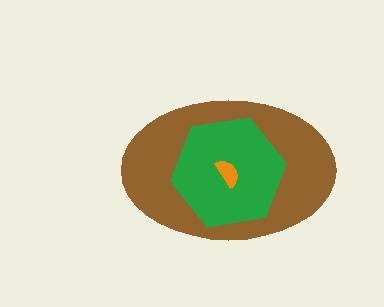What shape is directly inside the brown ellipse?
The green hexagon.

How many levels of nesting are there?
3.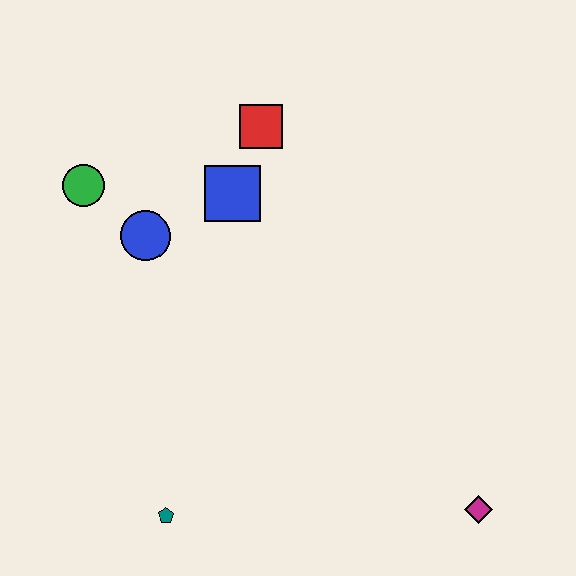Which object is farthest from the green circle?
The magenta diamond is farthest from the green circle.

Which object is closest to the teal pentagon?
The blue circle is closest to the teal pentagon.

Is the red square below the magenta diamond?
No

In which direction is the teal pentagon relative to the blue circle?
The teal pentagon is below the blue circle.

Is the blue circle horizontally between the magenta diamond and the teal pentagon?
No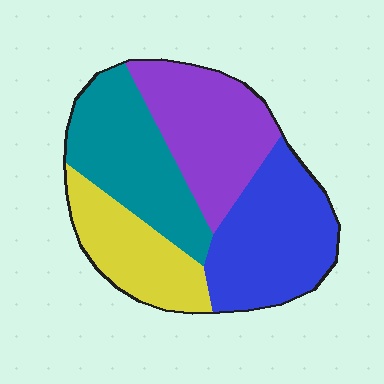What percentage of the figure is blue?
Blue covers roughly 30% of the figure.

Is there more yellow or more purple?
Purple.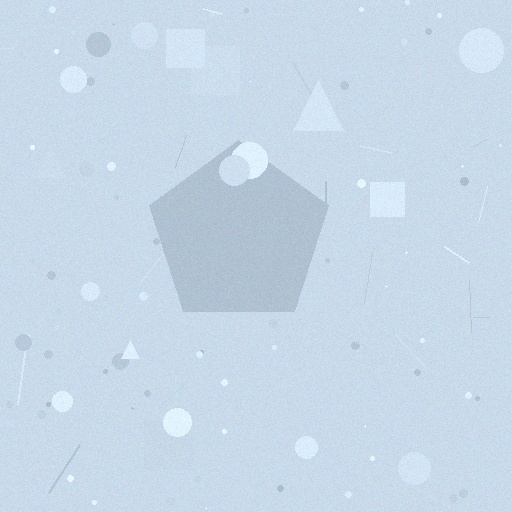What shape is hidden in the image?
A pentagon is hidden in the image.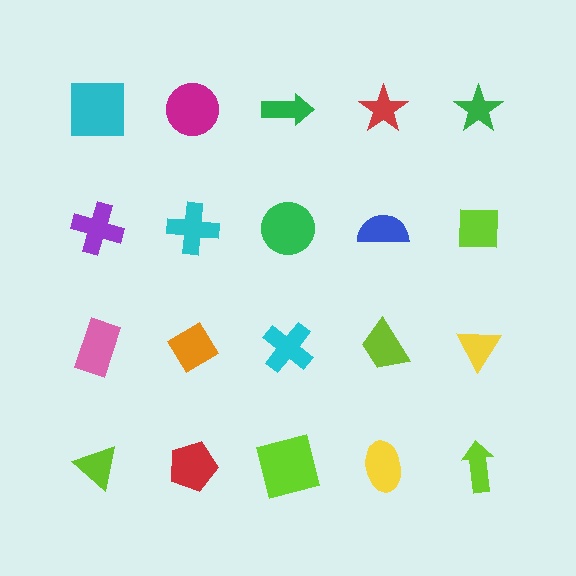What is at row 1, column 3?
A green arrow.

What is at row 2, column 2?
A cyan cross.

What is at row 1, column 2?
A magenta circle.